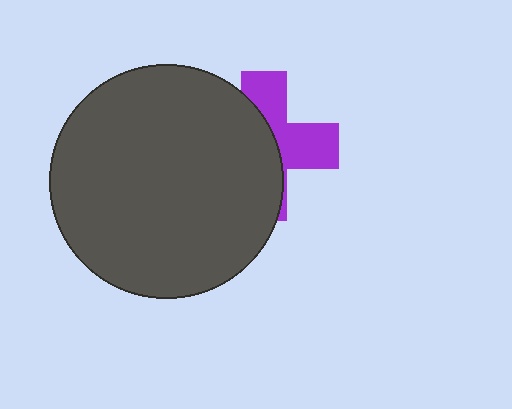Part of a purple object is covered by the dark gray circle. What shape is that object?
It is a cross.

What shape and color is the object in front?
The object in front is a dark gray circle.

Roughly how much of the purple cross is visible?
A small part of it is visible (roughly 43%).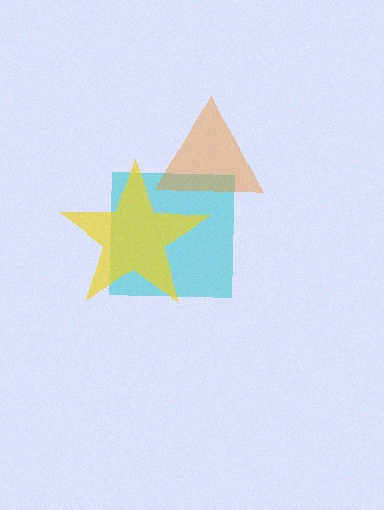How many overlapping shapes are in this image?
There are 3 overlapping shapes in the image.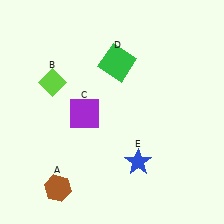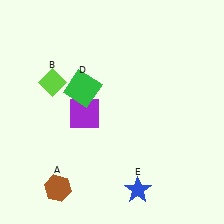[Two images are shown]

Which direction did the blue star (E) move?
The blue star (E) moved down.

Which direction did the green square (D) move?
The green square (D) moved left.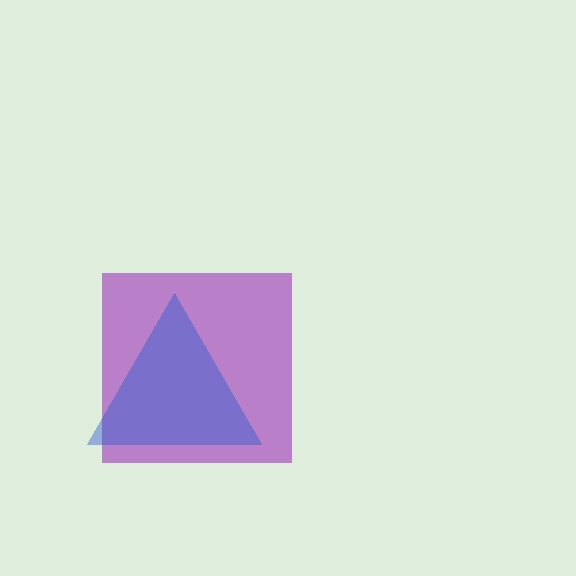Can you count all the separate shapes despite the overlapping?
Yes, there are 2 separate shapes.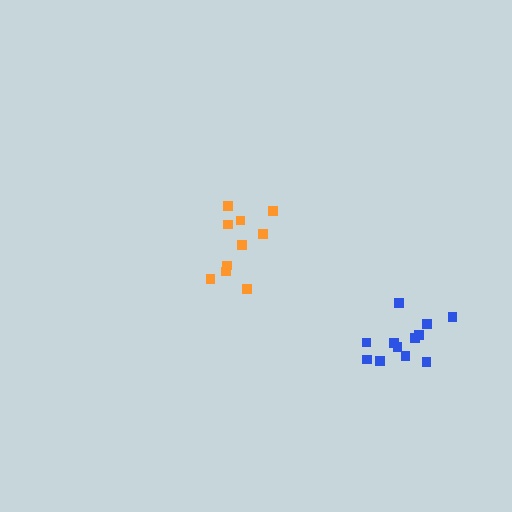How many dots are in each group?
Group 1: 12 dots, Group 2: 10 dots (22 total).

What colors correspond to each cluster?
The clusters are colored: blue, orange.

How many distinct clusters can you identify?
There are 2 distinct clusters.